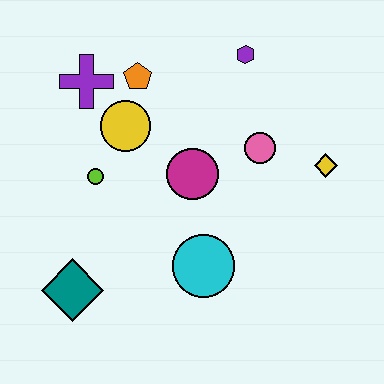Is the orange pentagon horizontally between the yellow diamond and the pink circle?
No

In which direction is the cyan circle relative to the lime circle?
The cyan circle is to the right of the lime circle.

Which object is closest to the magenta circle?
The pink circle is closest to the magenta circle.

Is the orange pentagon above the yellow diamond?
Yes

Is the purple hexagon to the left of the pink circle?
Yes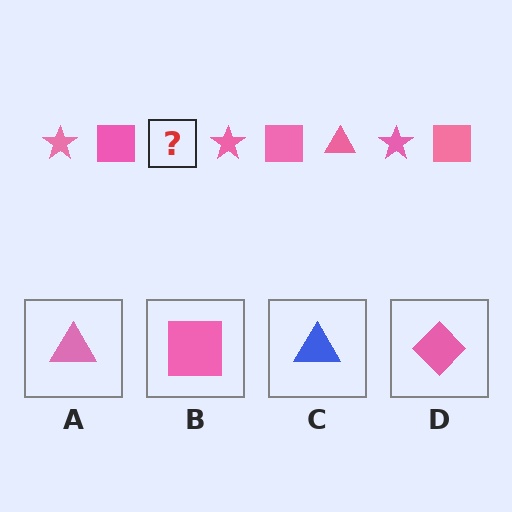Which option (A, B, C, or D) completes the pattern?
A.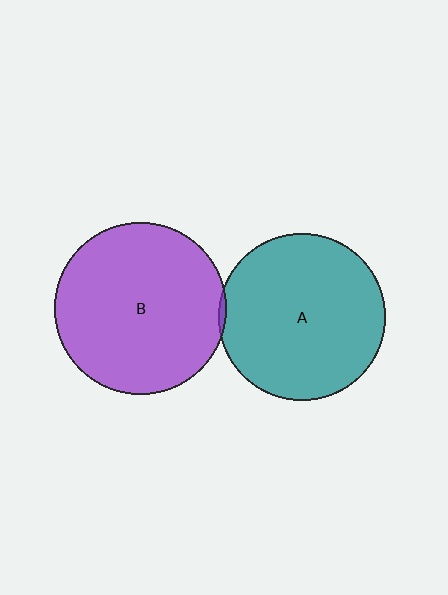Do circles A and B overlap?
Yes.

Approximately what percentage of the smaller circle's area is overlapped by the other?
Approximately 5%.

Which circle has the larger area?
Circle B (purple).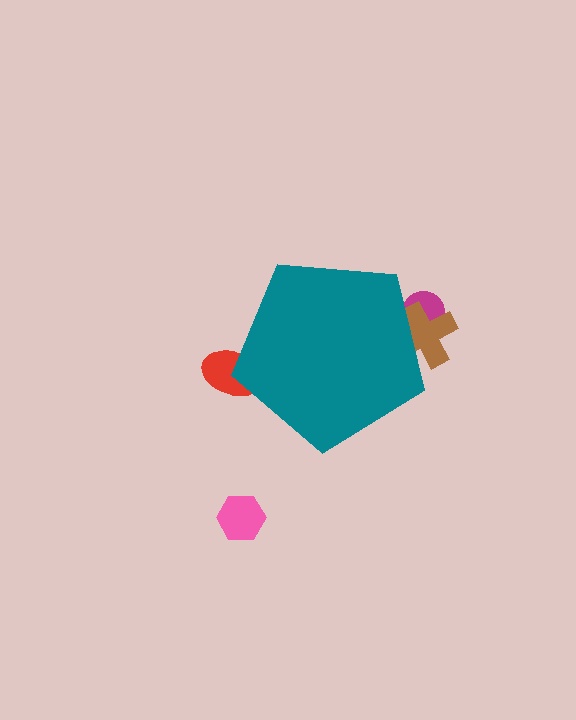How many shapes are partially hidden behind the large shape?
3 shapes are partially hidden.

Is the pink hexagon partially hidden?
No, the pink hexagon is fully visible.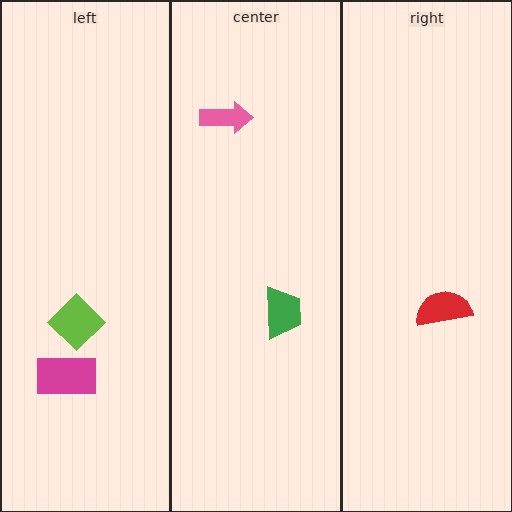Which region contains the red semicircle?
The right region.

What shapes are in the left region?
The magenta rectangle, the lime diamond.